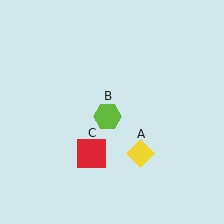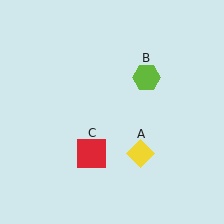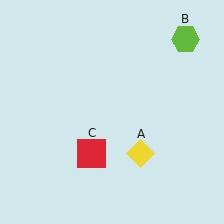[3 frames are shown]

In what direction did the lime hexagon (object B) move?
The lime hexagon (object B) moved up and to the right.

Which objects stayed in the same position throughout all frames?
Yellow diamond (object A) and red square (object C) remained stationary.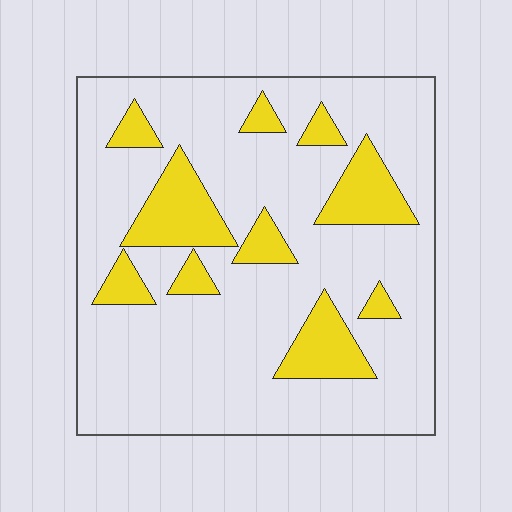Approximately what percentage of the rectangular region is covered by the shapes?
Approximately 20%.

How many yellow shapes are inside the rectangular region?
10.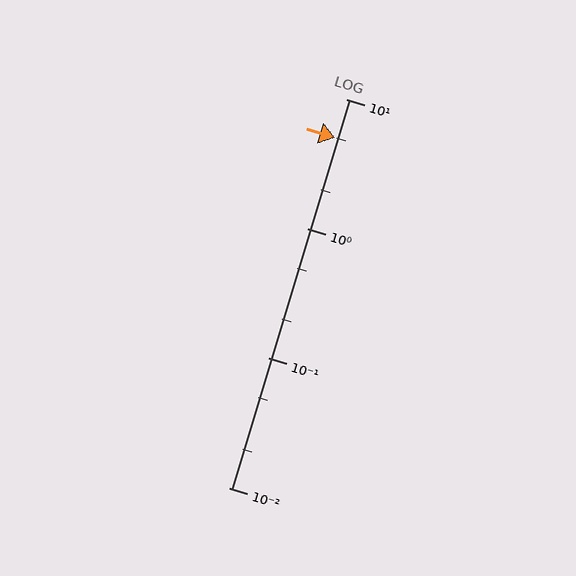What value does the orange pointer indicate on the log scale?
The pointer indicates approximately 5.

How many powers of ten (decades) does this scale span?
The scale spans 3 decades, from 0.01 to 10.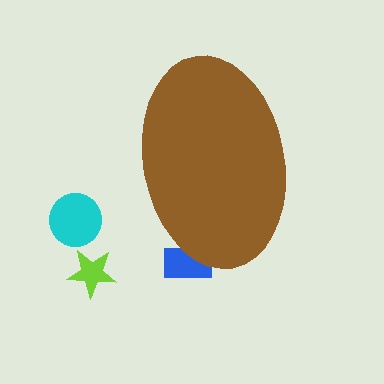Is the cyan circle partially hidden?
No, the cyan circle is fully visible.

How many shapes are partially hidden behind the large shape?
1 shape is partially hidden.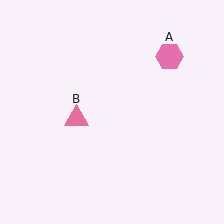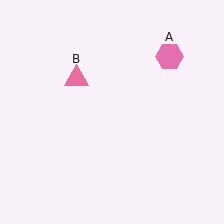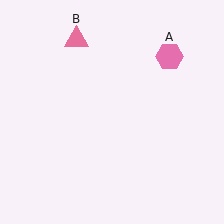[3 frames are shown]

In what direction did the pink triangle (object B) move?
The pink triangle (object B) moved up.